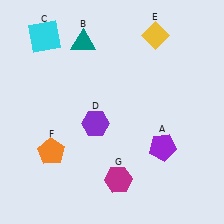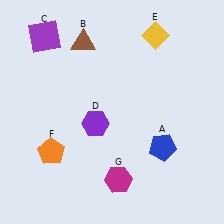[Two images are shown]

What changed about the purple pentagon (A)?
In Image 1, A is purple. In Image 2, it changed to blue.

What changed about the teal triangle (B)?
In Image 1, B is teal. In Image 2, it changed to brown.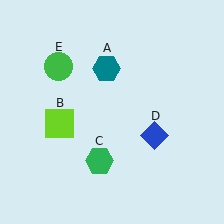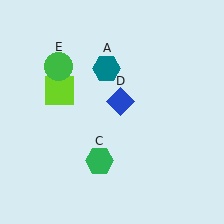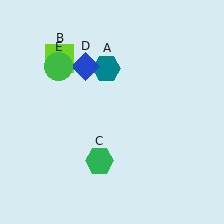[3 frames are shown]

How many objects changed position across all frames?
2 objects changed position: lime square (object B), blue diamond (object D).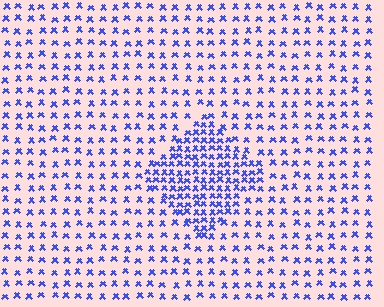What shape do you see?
I see a diamond.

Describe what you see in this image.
The image contains small blue elements arranged at two different densities. A diamond-shaped region is visible where the elements are more densely packed than the surrounding area.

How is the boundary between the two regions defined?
The boundary is defined by a change in element density (approximately 2.3x ratio). All elements are the same color, size, and shape.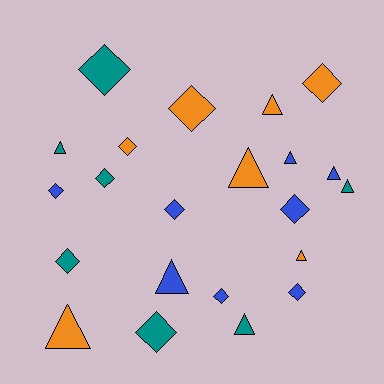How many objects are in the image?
There are 22 objects.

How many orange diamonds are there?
There are 3 orange diamonds.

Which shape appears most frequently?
Diamond, with 12 objects.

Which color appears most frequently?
Blue, with 8 objects.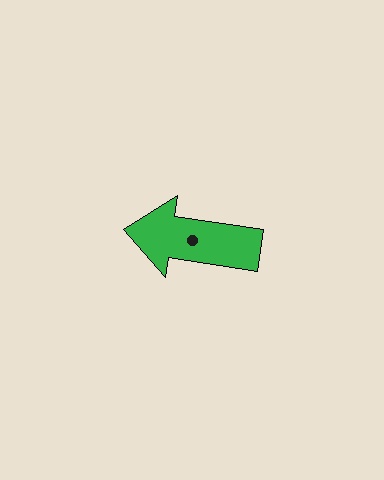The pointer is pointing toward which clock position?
Roughly 9 o'clock.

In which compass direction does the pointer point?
West.